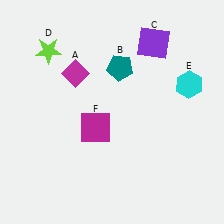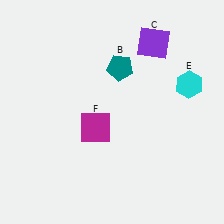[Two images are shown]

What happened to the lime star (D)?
The lime star (D) was removed in Image 2. It was in the top-left area of Image 1.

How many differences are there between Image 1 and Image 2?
There are 2 differences between the two images.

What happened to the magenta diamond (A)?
The magenta diamond (A) was removed in Image 2. It was in the top-left area of Image 1.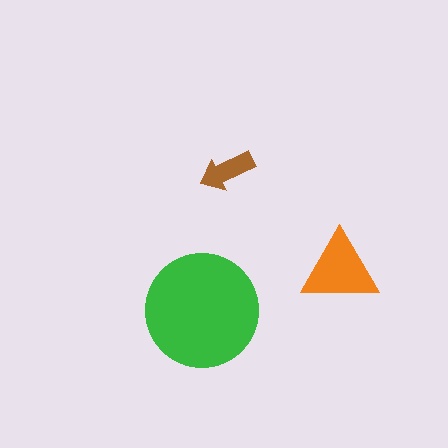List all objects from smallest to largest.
The brown arrow, the orange triangle, the green circle.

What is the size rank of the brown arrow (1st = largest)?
3rd.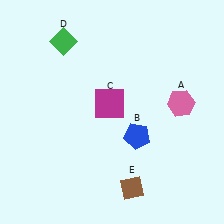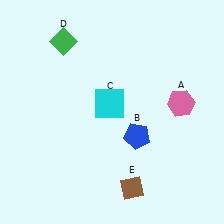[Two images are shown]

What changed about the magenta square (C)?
In Image 1, C is magenta. In Image 2, it changed to cyan.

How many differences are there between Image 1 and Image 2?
There is 1 difference between the two images.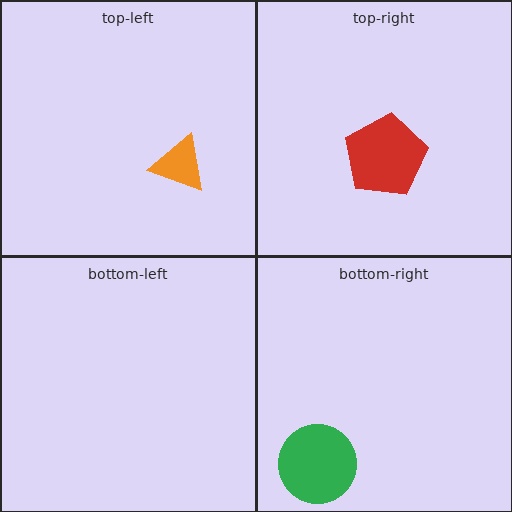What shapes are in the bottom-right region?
The green circle.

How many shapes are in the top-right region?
1.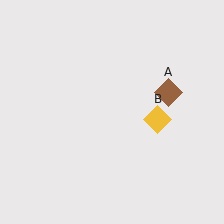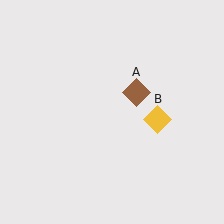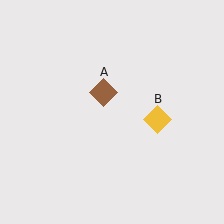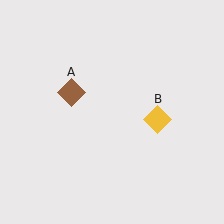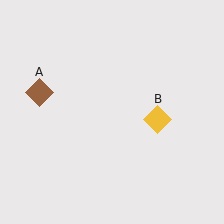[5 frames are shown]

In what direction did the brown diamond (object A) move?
The brown diamond (object A) moved left.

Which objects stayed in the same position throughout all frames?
Yellow diamond (object B) remained stationary.